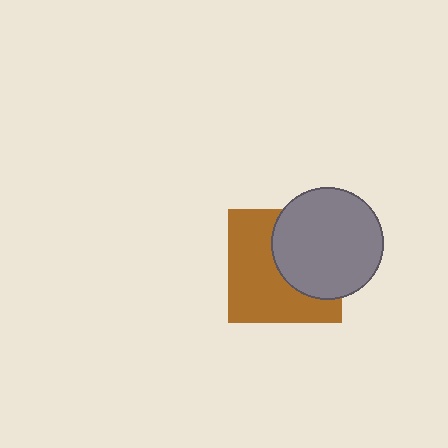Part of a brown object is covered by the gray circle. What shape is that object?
It is a square.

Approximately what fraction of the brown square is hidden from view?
Roughly 43% of the brown square is hidden behind the gray circle.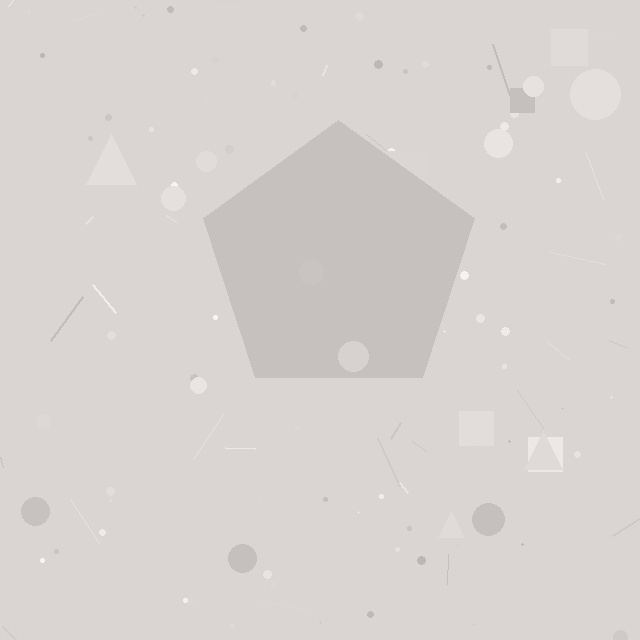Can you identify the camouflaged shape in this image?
The camouflaged shape is a pentagon.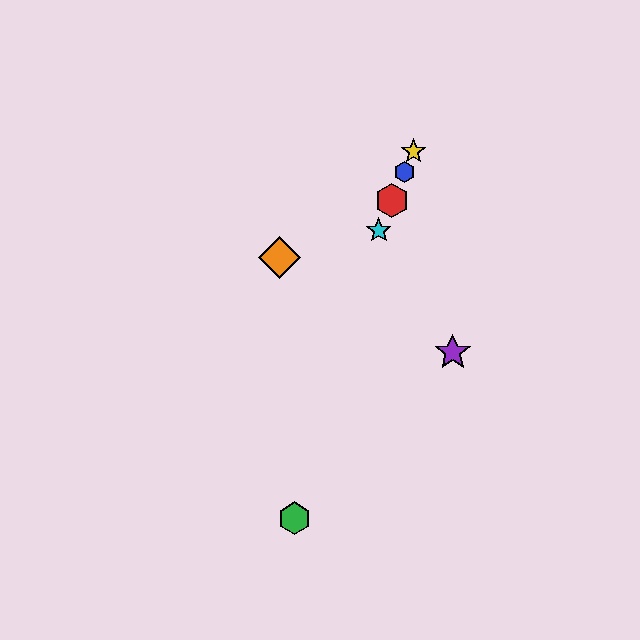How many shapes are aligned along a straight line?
4 shapes (the red hexagon, the blue hexagon, the yellow star, the cyan star) are aligned along a straight line.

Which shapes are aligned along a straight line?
The red hexagon, the blue hexagon, the yellow star, the cyan star are aligned along a straight line.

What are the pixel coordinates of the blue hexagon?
The blue hexagon is at (404, 172).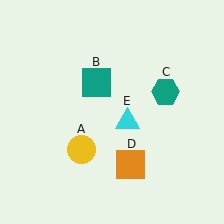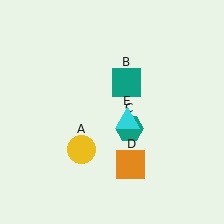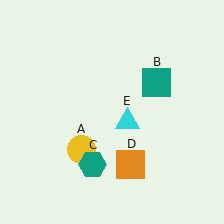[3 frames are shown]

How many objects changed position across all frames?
2 objects changed position: teal square (object B), teal hexagon (object C).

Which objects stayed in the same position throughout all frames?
Yellow circle (object A) and orange square (object D) and cyan triangle (object E) remained stationary.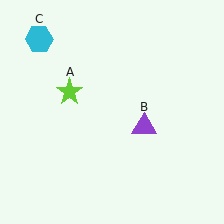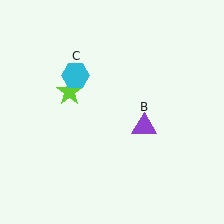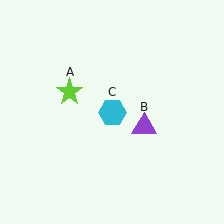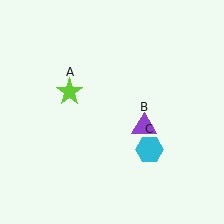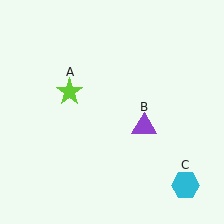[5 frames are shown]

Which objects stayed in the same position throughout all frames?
Lime star (object A) and purple triangle (object B) remained stationary.